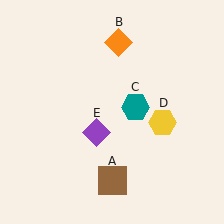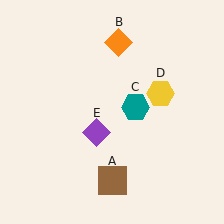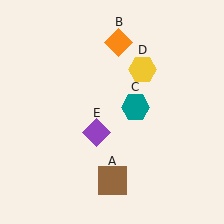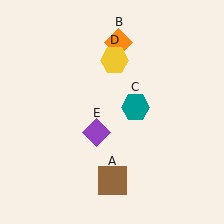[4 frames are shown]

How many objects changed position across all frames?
1 object changed position: yellow hexagon (object D).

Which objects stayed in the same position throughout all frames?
Brown square (object A) and orange diamond (object B) and teal hexagon (object C) and purple diamond (object E) remained stationary.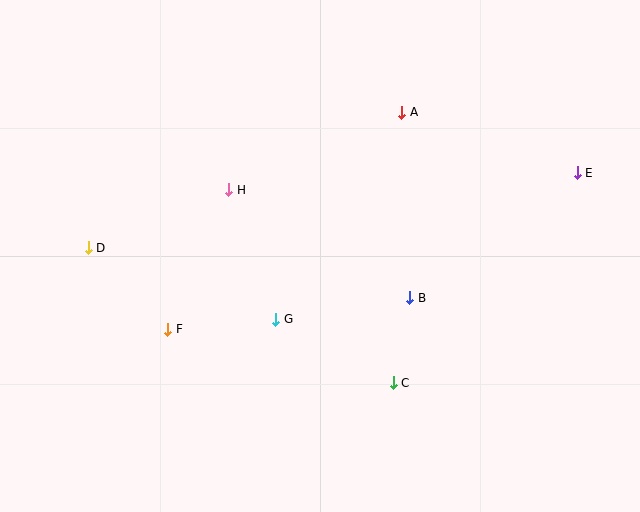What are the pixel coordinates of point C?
Point C is at (393, 383).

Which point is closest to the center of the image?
Point G at (276, 319) is closest to the center.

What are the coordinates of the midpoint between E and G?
The midpoint between E and G is at (427, 246).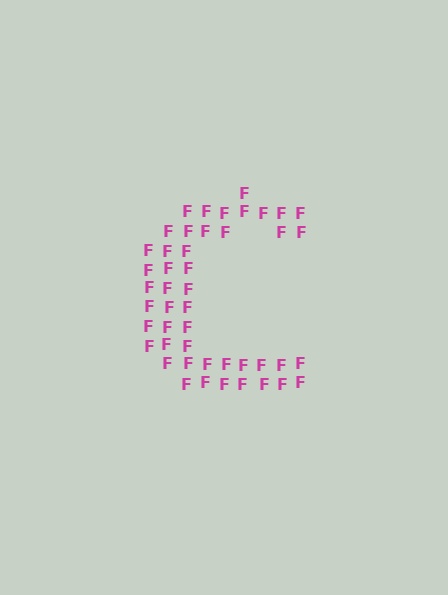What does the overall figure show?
The overall figure shows the letter C.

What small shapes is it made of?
It is made of small letter F's.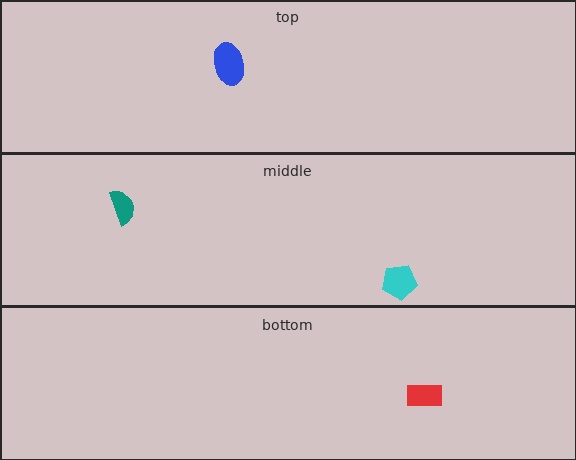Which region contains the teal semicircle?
The middle region.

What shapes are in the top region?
The blue ellipse.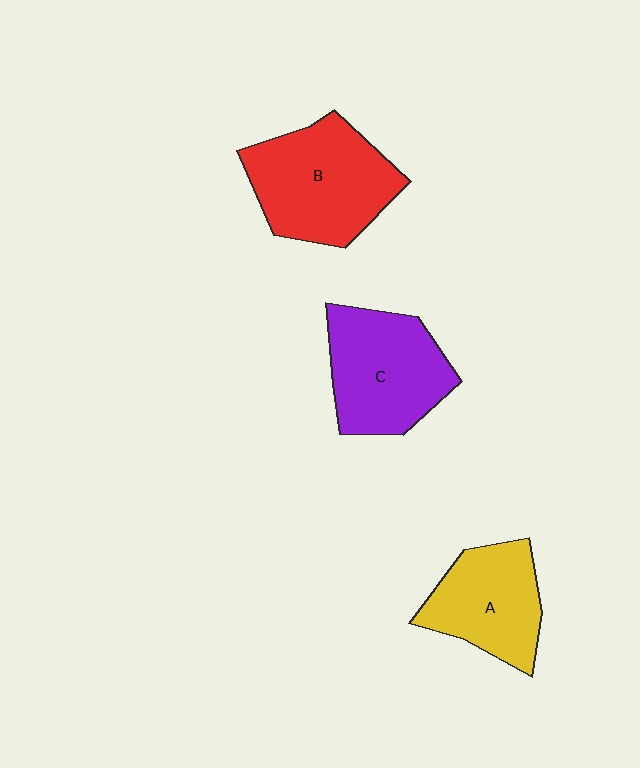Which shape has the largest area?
Shape B (red).